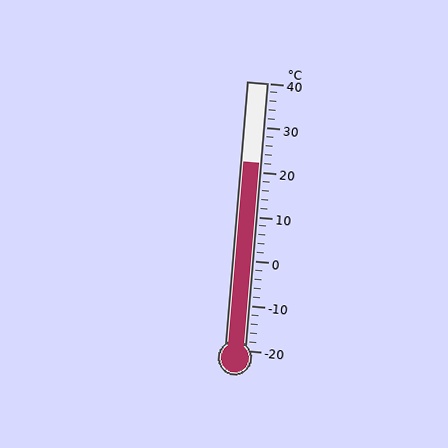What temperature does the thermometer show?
The thermometer shows approximately 22°C.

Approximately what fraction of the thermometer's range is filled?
The thermometer is filled to approximately 70% of its range.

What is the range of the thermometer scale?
The thermometer scale ranges from -20°C to 40°C.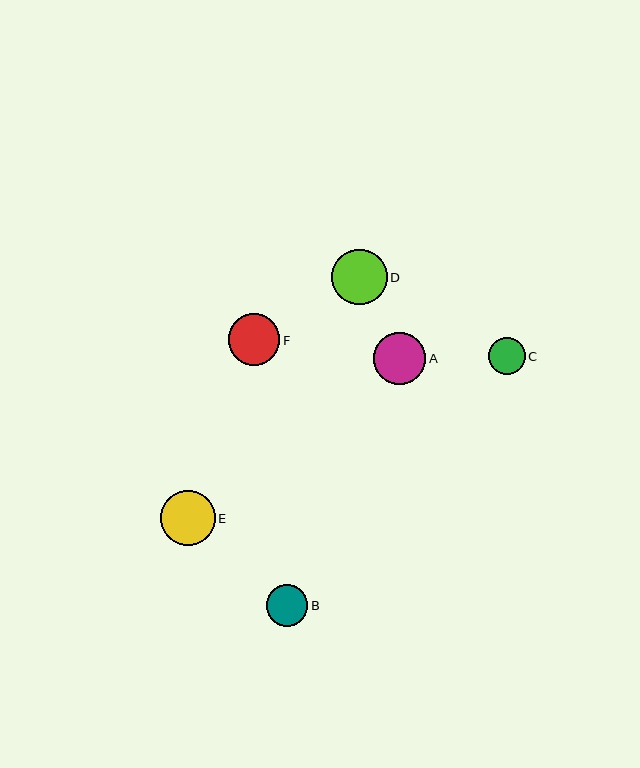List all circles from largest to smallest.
From largest to smallest: D, E, A, F, B, C.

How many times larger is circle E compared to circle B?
Circle E is approximately 1.3 times the size of circle B.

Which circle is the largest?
Circle D is the largest with a size of approximately 55 pixels.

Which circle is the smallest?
Circle C is the smallest with a size of approximately 37 pixels.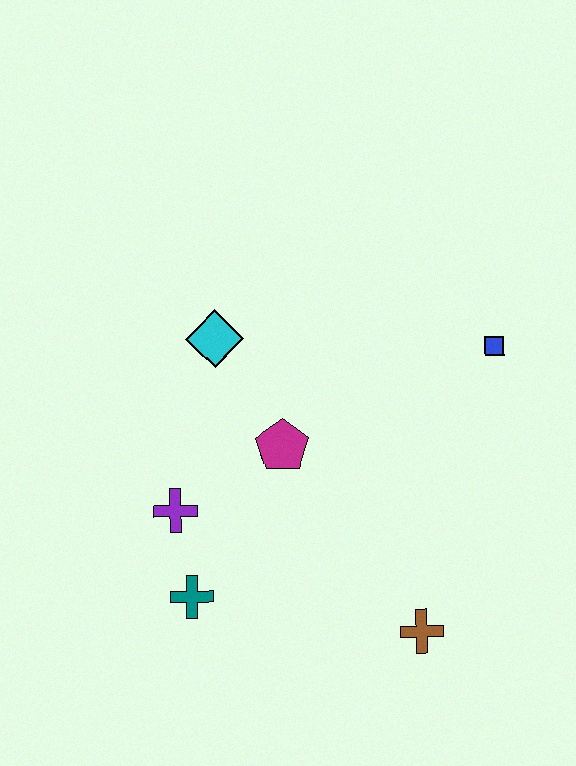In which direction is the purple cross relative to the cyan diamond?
The purple cross is below the cyan diamond.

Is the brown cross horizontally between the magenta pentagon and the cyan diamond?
No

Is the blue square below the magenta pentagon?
No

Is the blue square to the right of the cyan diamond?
Yes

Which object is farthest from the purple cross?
The blue square is farthest from the purple cross.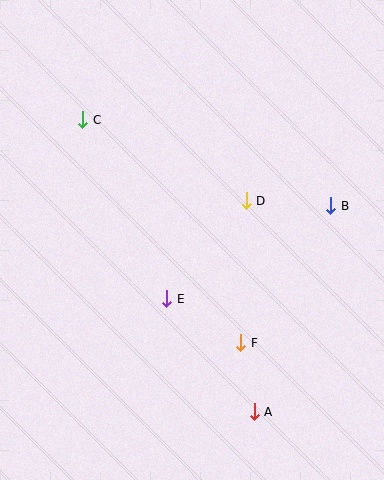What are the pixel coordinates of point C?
Point C is at (83, 120).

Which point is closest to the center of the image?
Point E at (167, 299) is closest to the center.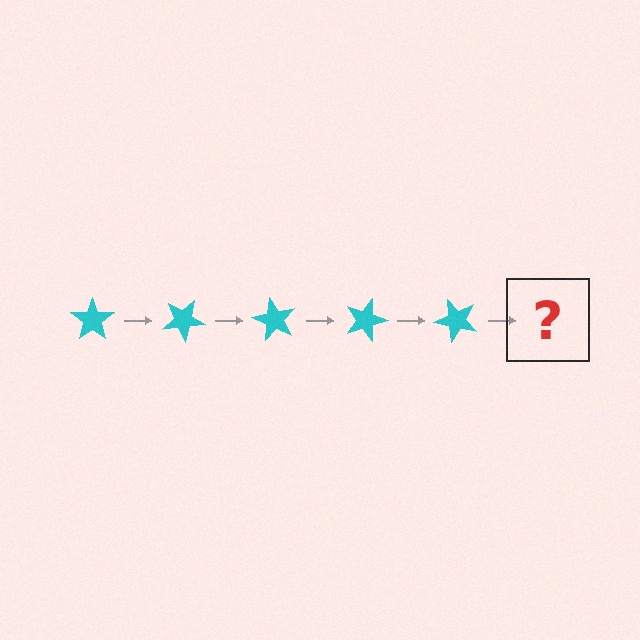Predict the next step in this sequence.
The next step is a cyan star rotated 150 degrees.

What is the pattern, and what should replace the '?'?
The pattern is that the star rotates 30 degrees each step. The '?' should be a cyan star rotated 150 degrees.